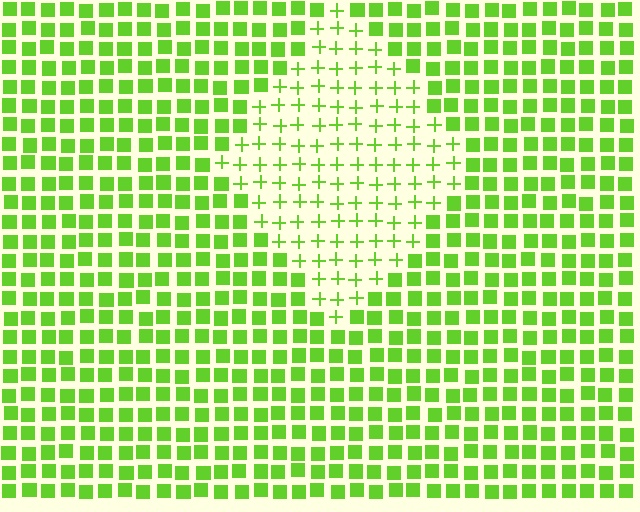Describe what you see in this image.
The image is filled with small lime elements arranged in a uniform grid. A diamond-shaped region contains plus signs, while the surrounding area contains squares. The boundary is defined purely by the change in element shape.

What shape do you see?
I see a diamond.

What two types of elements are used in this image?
The image uses plus signs inside the diamond region and squares outside it.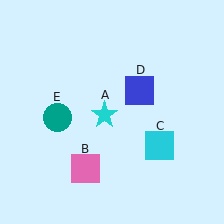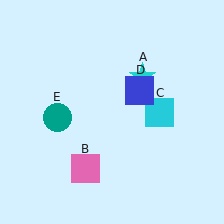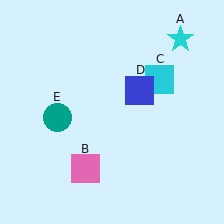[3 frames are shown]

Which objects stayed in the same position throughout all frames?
Pink square (object B) and blue square (object D) and teal circle (object E) remained stationary.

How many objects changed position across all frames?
2 objects changed position: cyan star (object A), cyan square (object C).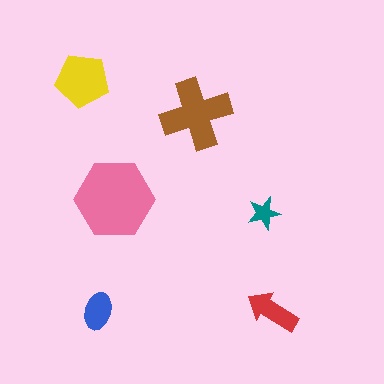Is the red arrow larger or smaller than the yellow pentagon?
Smaller.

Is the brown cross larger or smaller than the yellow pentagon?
Larger.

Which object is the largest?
The pink hexagon.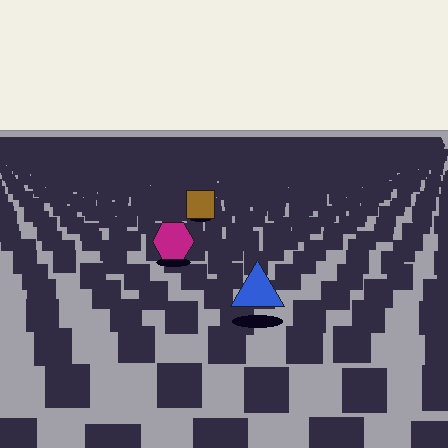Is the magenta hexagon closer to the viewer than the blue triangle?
No. The blue triangle is closer — you can tell from the texture gradient: the ground texture is coarser near it.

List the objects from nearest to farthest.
From nearest to farthest: the blue triangle, the magenta hexagon, the brown square.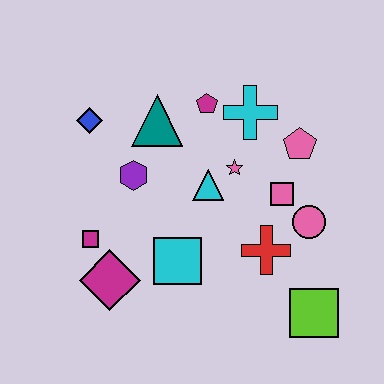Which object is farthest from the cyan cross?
The magenta diamond is farthest from the cyan cross.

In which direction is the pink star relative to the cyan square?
The pink star is above the cyan square.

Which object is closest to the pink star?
The cyan triangle is closest to the pink star.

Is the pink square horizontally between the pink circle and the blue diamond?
Yes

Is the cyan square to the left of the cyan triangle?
Yes